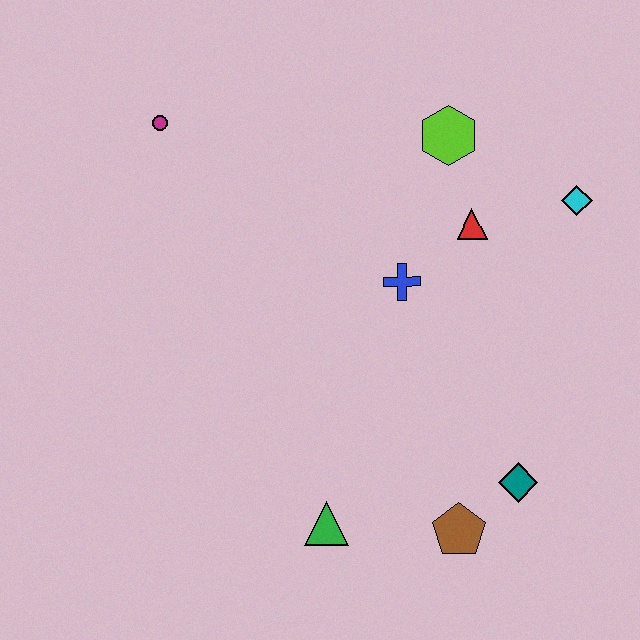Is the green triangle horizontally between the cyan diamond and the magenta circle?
Yes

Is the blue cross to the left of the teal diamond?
Yes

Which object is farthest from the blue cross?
The magenta circle is farthest from the blue cross.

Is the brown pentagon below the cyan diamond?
Yes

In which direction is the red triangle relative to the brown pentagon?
The red triangle is above the brown pentagon.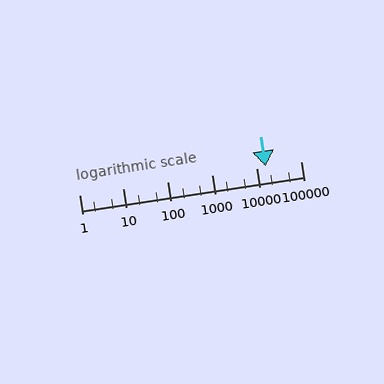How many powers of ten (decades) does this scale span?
The scale spans 5 decades, from 1 to 100000.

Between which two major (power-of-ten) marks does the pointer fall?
The pointer is between 10000 and 100000.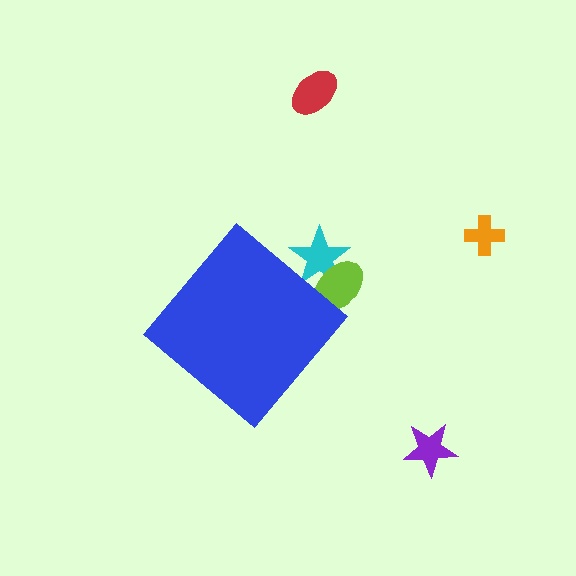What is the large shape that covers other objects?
A blue diamond.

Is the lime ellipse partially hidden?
Yes, the lime ellipse is partially hidden behind the blue diamond.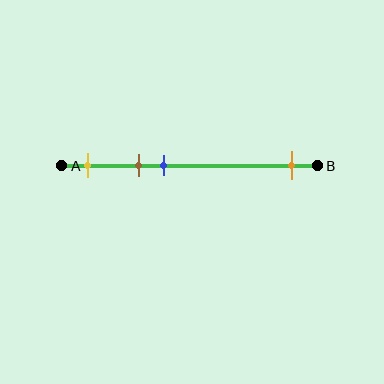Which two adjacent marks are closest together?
The brown and blue marks are the closest adjacent pair.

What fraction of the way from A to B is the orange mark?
The orange mark is approximately 90% (0.9) of the way from A to B.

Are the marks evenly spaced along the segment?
No, the marks are not evenly spaced.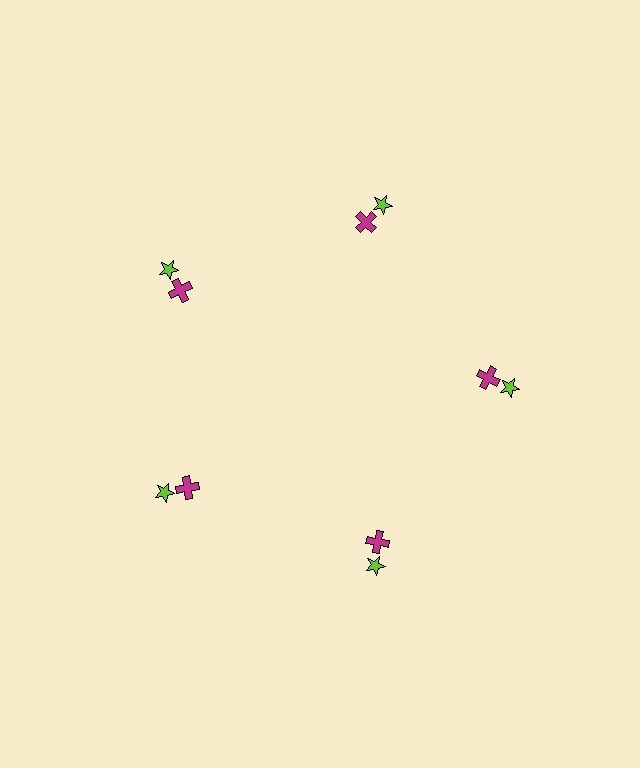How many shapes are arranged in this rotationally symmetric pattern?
There are 10 shapes, arranged in 5 groups of 2.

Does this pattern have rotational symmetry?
Yes, this pattern has 5-fold rotational symmetry. It looks the same after rotating 72 degrees around the center.